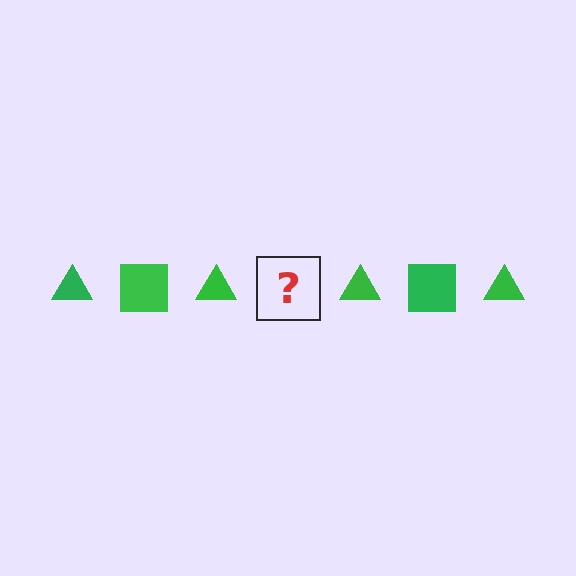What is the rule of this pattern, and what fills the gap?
The rule is that the pattern cycles through triangle, square shapes in green. The gap should be filled with a green square.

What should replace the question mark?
The question mark should be replaced with a green square.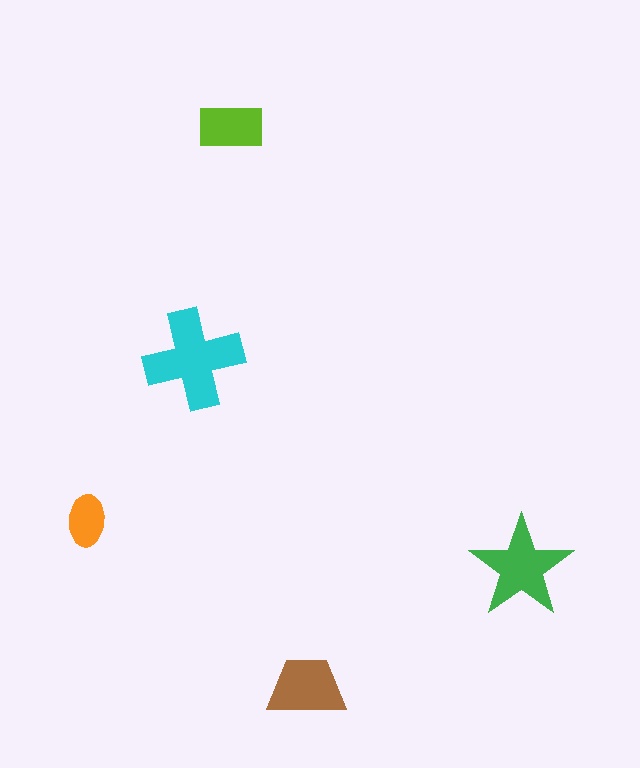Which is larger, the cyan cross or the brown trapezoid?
The cyan cross.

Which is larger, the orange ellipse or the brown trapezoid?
The brown trapezoid.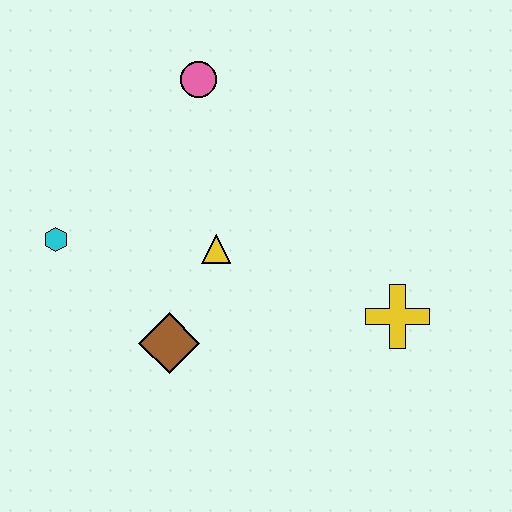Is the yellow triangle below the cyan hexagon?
Yes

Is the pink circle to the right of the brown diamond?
Yes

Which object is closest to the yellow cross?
The yellow triangle is closest to the yellow cross.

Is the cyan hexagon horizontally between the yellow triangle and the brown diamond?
No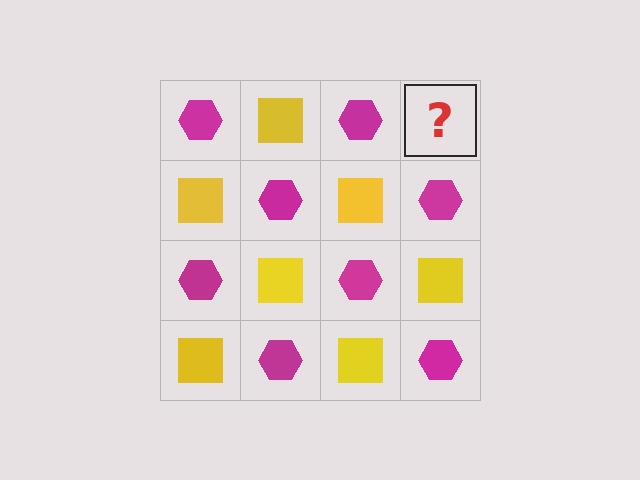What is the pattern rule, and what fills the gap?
The rule is that it alternates magenta hexagon and yellow square in a checkerboard pattern. The gap should be filled with a yellow square.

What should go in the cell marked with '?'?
The missing cell should contain a yellow square.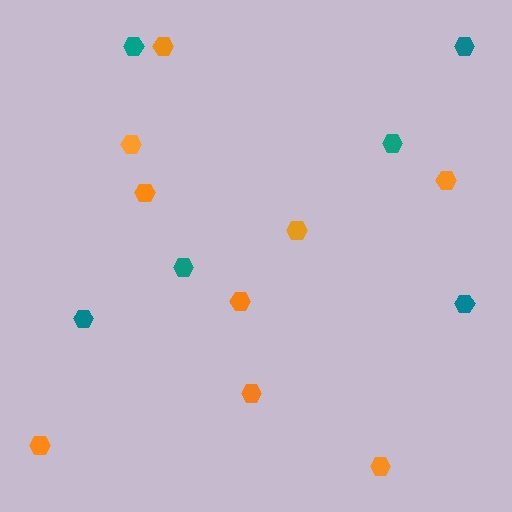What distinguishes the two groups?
There are 2 groups: one group of orange hexagons (9) and one group of teal hexagons (6).